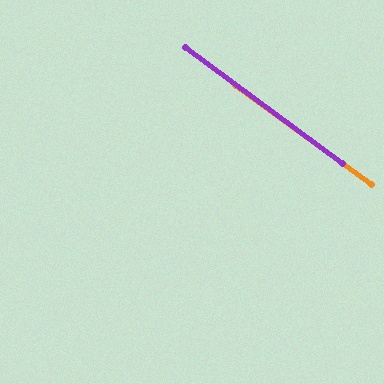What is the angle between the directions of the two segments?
Approximately 0 degrees.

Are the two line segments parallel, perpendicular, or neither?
Parallel — their directions differ by only 0.4°.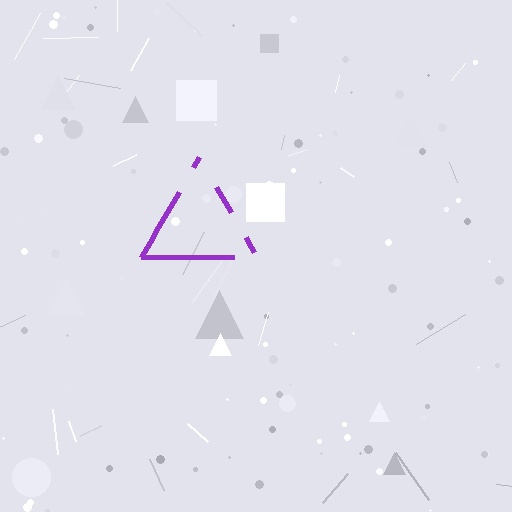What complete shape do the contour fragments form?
The contour fragments form a triangle.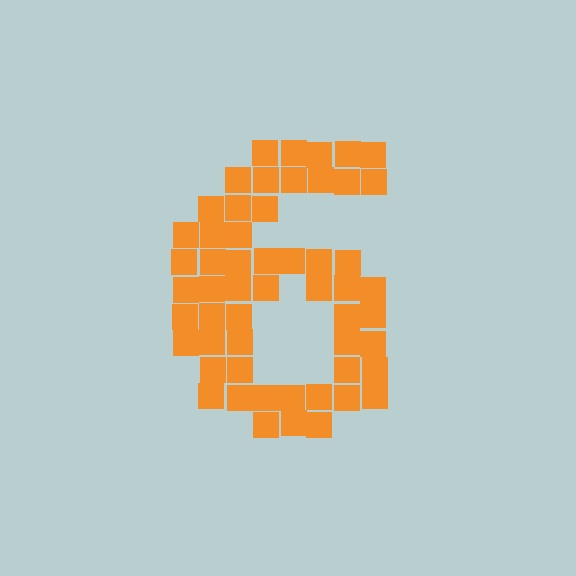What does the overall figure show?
The overall figure shows the digit 6.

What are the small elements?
The small elements are squares.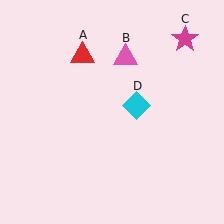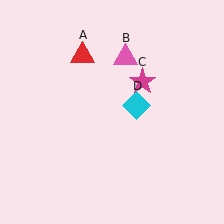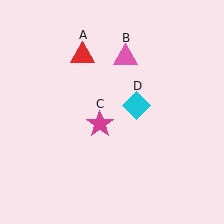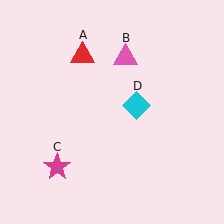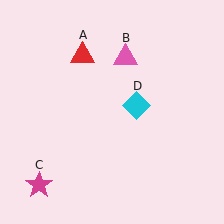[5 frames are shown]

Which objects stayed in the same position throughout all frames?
Red triangle (object A) and pink triangle (object B) and cyan diamond (object D) remained stationary.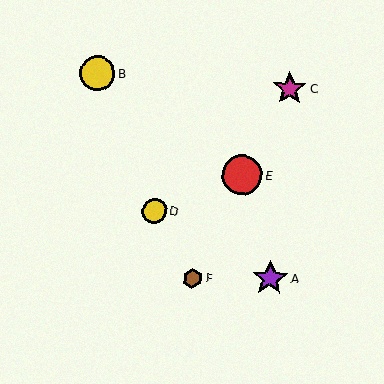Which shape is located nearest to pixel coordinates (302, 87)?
The magenta star (labeled C) at (290, 88) is nearest to that location.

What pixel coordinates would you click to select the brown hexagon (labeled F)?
Click at (192, 278) to select the brown hexagon F.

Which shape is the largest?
The red circle (labeled E) is the largest.